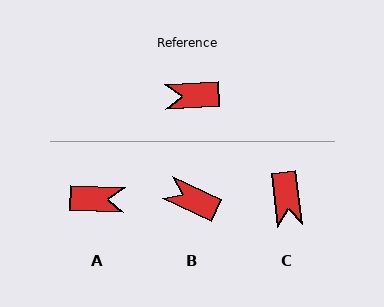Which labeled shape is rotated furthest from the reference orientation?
A, about 175 degrees away.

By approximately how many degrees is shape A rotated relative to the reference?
Approximately 175 degrees counter-clockwise.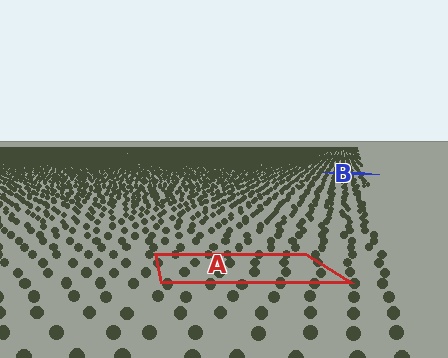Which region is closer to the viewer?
Region A is closer. The texture elements there are larger and more spread out.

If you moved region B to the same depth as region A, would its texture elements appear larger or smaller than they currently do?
They would appear larger. At a closer depth, the same texture elements are projected at a bigger on-screen size.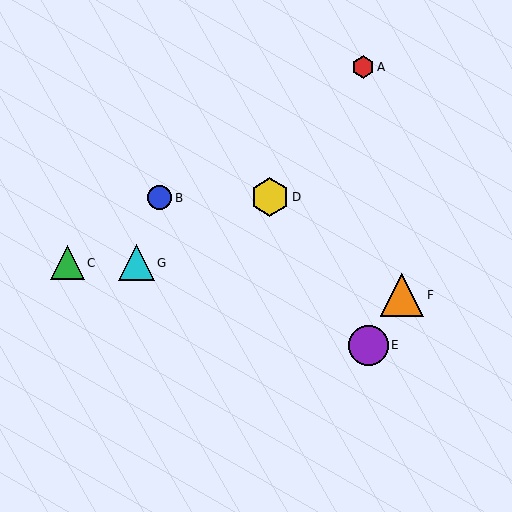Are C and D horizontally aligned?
No, C is at y≈263 and D is at y≈197.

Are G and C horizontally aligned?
Yes, both are at y≈263.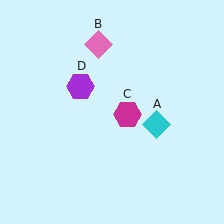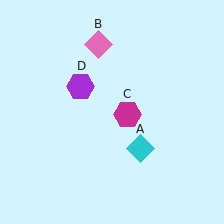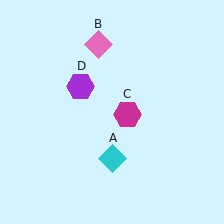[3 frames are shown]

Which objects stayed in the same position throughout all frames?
Pink diamond (object B) and magenta hexagon (object C) and purple hexagon (object D) remained stationary.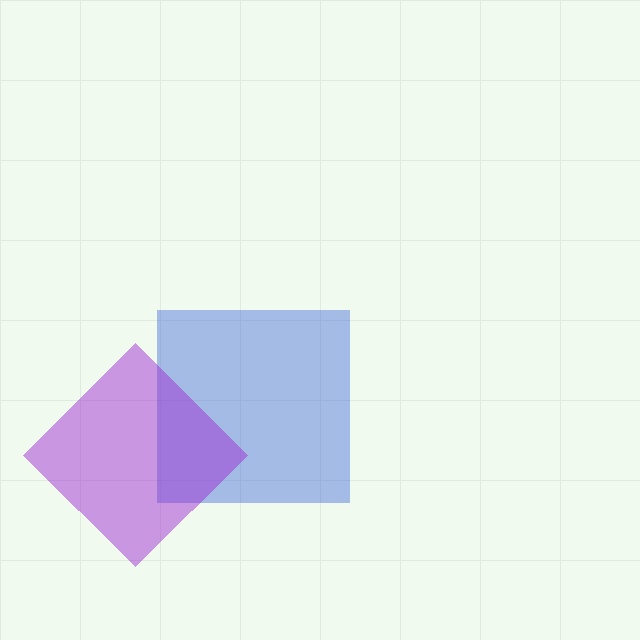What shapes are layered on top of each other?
The layered shapes are: a blue square, a purple diamond.